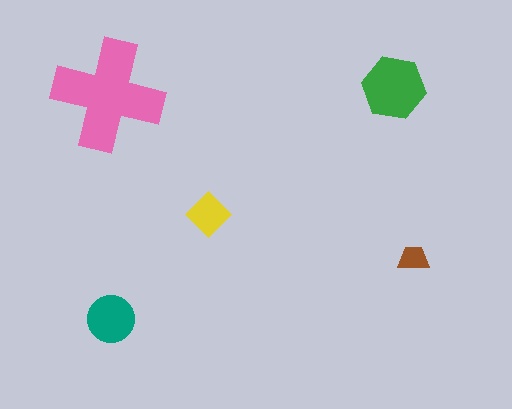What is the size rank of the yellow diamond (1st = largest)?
4th.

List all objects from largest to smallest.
The pink cross, the green hexagon, the teal circle, the yellow diamond, the brown trapezoid.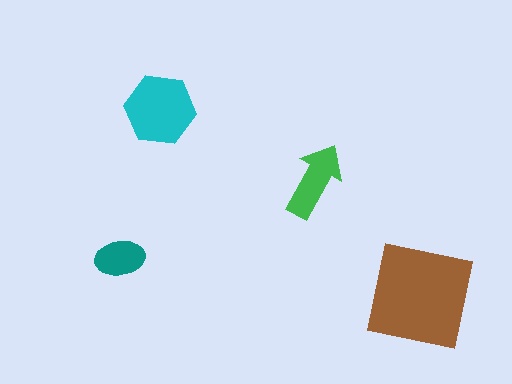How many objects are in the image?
There are 4 objects in the image.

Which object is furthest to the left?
The teal ellipse is leftmost.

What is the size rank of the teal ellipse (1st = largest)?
4th.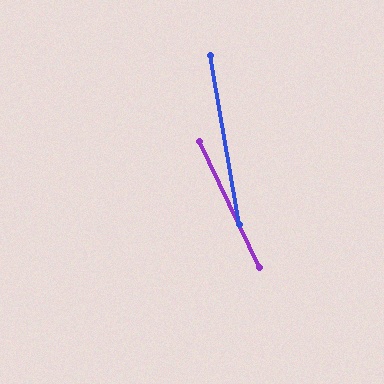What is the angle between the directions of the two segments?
Approximately 16 degrees.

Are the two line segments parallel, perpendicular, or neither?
Neither parallel nor perpendicular — they differ by about 16°.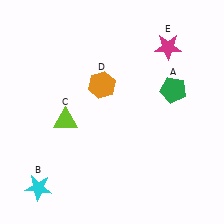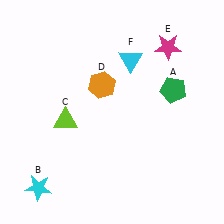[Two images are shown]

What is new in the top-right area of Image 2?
A cyan triangle (F) was added in the top-right area of Image 2.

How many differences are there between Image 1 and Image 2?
There is 1 difference between the two images.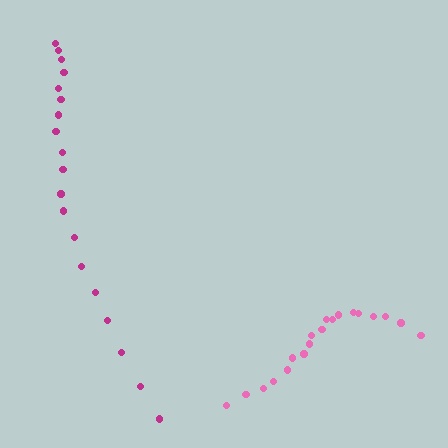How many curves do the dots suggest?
There are 2 distinct paths.